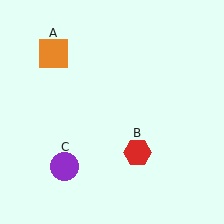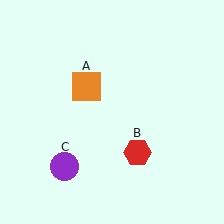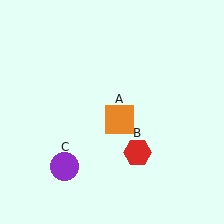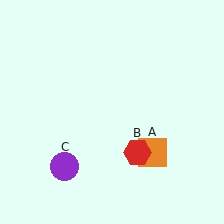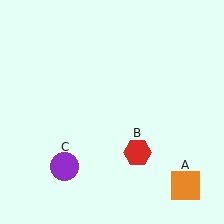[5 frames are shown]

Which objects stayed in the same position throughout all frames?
Red hexagon (object B) and purple circle (object C) remained stationary.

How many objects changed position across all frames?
1 object changed position: orange square (object A).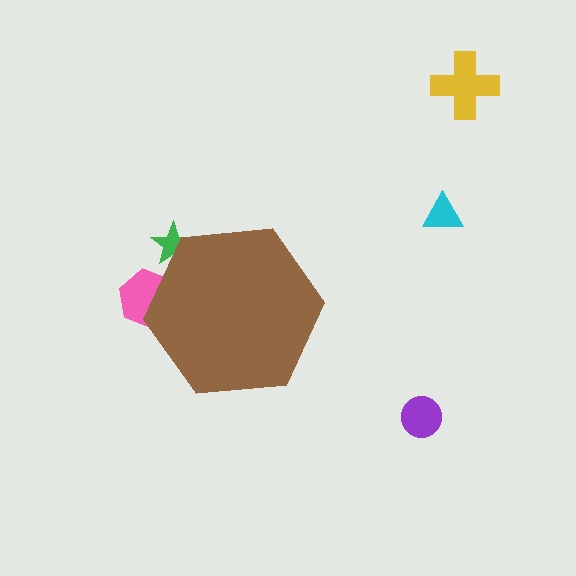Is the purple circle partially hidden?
No, the purple circle is fully visible.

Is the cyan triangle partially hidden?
No, the cyan triangle is fully visible.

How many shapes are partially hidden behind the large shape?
2 shapes are partially hidden.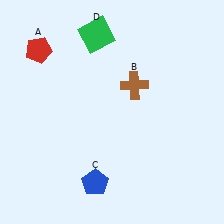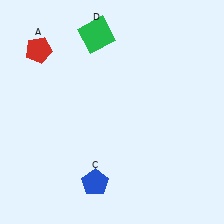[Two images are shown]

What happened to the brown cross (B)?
The brown cross (B) was removed in Image 2. It was in the top-right area of Image 1.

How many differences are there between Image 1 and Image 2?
There is 1 difference between the two images.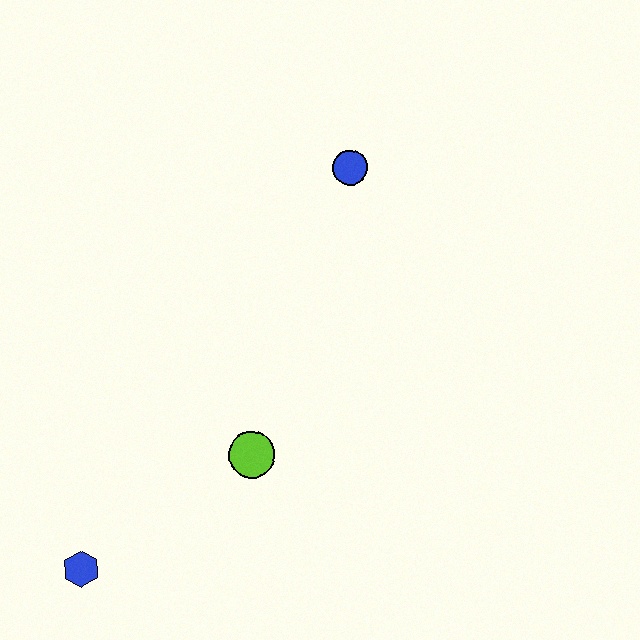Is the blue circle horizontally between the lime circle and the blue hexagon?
No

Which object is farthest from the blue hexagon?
The blue circle is farthest from the blue hexagon.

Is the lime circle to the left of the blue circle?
Yes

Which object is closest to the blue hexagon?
The lime circle is closest to the blue hexagon.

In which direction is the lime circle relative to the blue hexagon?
The lime circle is to the right of the blue hexagon.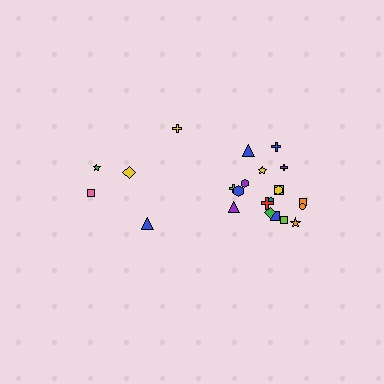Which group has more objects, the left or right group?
The right group.